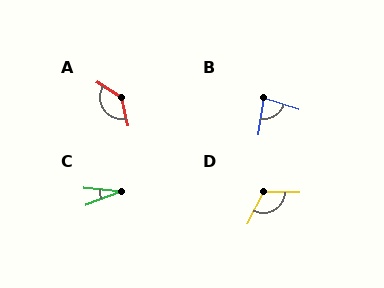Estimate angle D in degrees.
Approximately 117 degrees.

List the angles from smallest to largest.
C (27°), B (79°), D (117°), A (135°).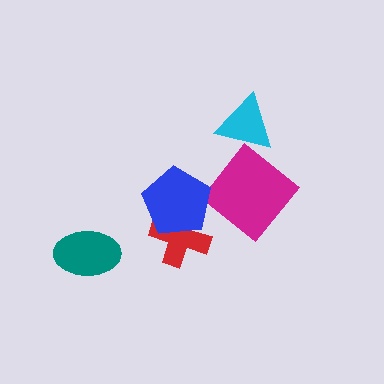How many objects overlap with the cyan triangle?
0 objects overlap with the cyan triangle.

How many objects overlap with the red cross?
1 object overlaps with the red cross.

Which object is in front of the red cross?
The blue pentagon is in front of the red cross.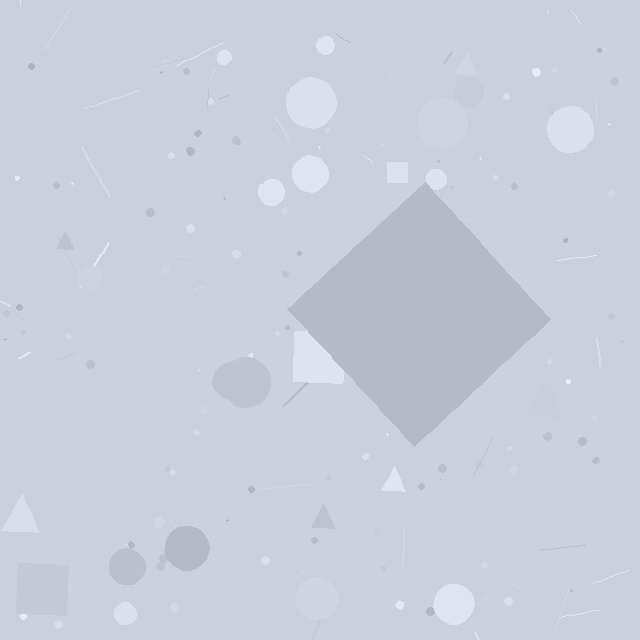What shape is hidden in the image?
A diamond is hidden in the image.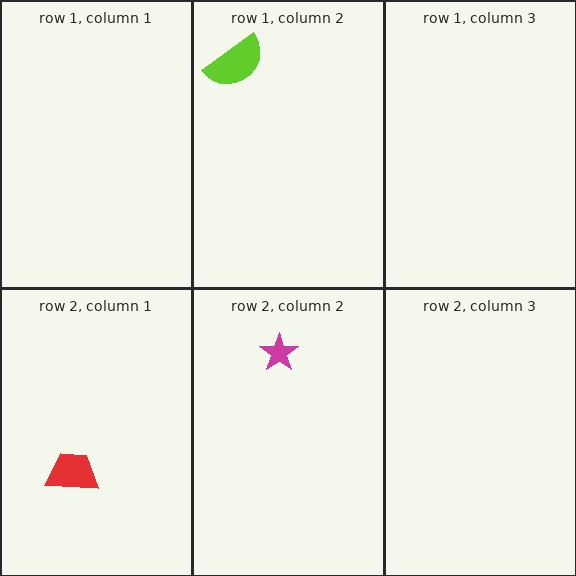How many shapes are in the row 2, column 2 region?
1.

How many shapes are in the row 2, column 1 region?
1.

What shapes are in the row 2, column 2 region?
The magenta star.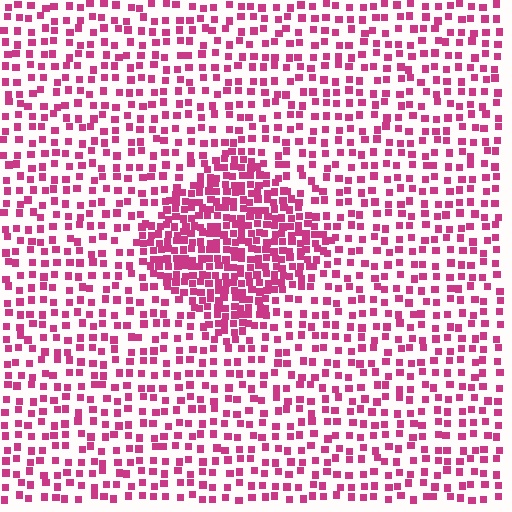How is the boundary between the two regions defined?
The boundary is defined by a change in element density (approximately 2.2x ratio). All elements are the same color, size, and shape.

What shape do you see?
I see a diamond.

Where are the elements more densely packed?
The elements are more densely packed inside the diamond boundary.